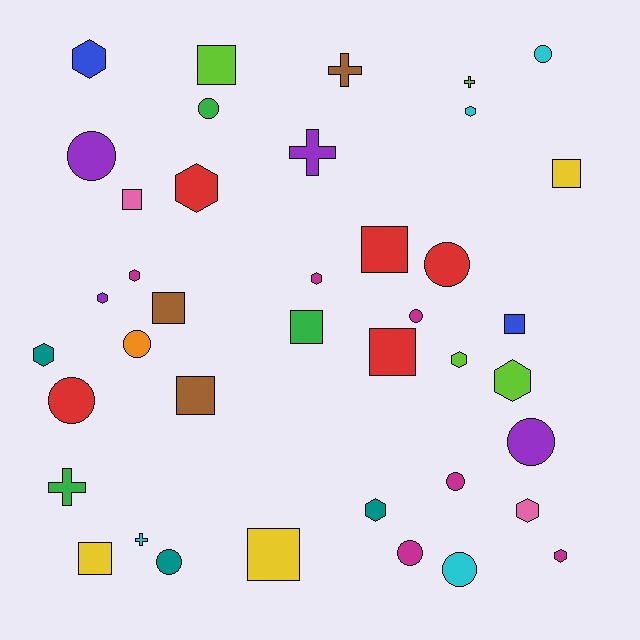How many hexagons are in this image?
There are 12 hexagons.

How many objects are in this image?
There are 40 objects.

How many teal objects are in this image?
There are 3 teal objects.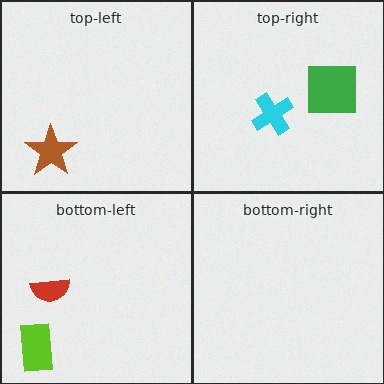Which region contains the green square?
The top-right region.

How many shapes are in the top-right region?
2.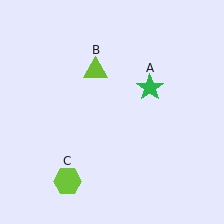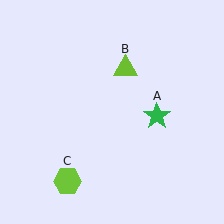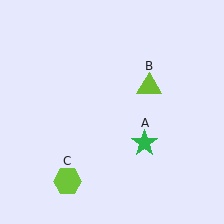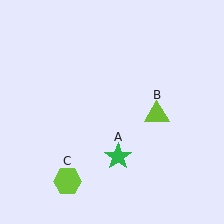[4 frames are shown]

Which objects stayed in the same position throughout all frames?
Lime hexagon (object C) remained stationary.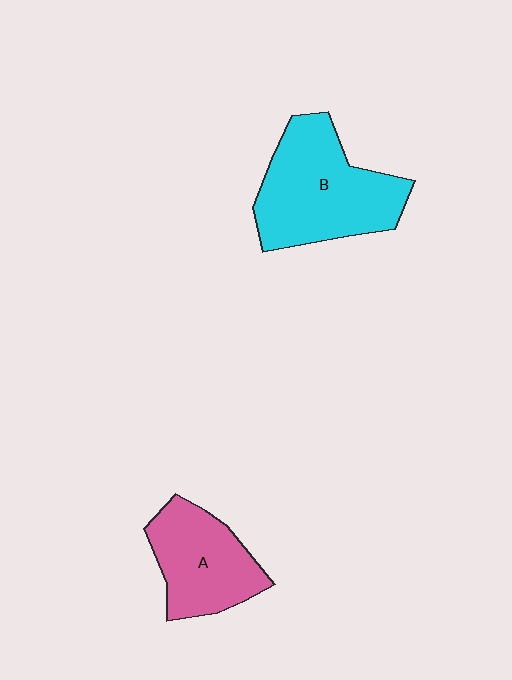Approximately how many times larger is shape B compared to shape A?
Approximately 1.4 times.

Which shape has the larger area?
Shape B (cyan).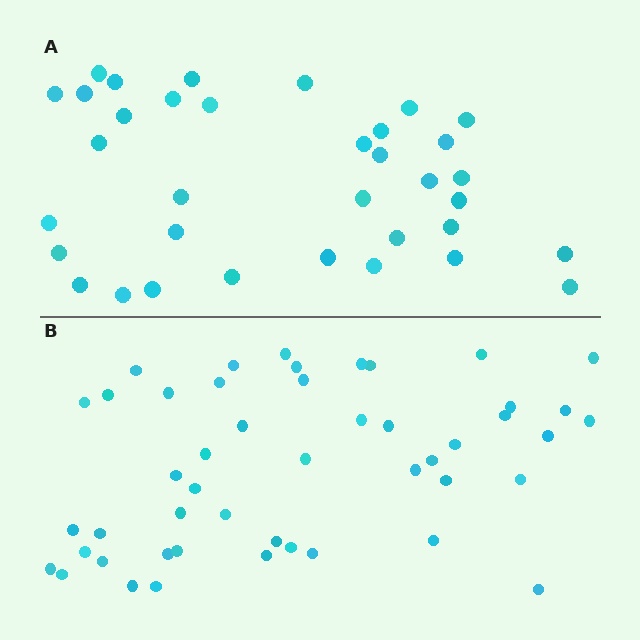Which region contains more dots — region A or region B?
Region B (the bottom region) has more dots.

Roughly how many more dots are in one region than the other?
Region B has approximately 15 more dots than region A.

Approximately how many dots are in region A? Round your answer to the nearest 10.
About 40 dots. (The exact count is 35, which rounds to 40.)